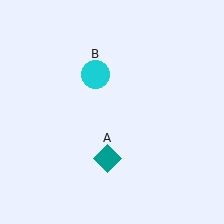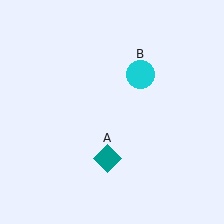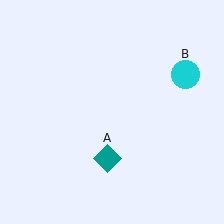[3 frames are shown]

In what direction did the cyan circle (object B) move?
The cyan circle (object B) moved right.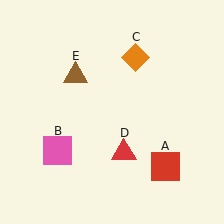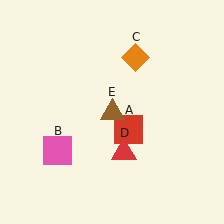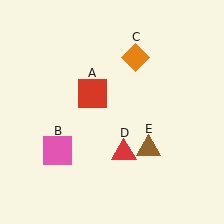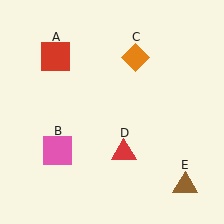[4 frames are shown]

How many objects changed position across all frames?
2 objects changed position: red square (object A), brown triangle (object E).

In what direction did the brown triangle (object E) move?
The brown triangle (object E) moved down and to the right.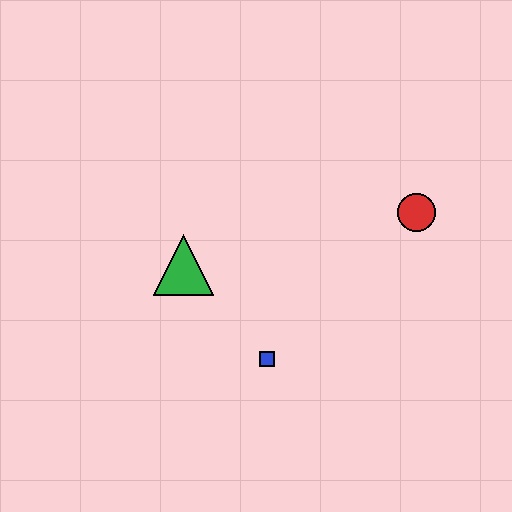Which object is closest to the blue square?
The green triangle is closest to the blue square.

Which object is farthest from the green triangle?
The red circle is farthest from the green triangle.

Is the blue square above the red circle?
No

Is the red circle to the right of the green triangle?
Yes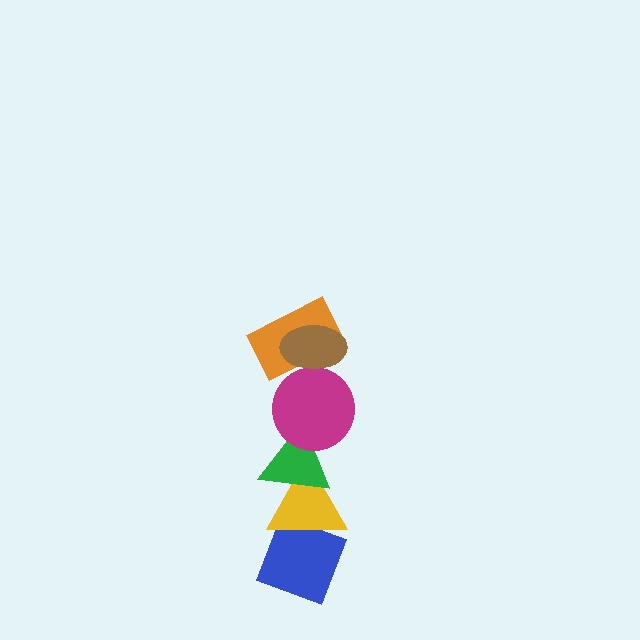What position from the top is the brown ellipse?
The brown ellipse is 1st from the top.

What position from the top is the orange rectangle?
The orange rectangle is 2nd from the top.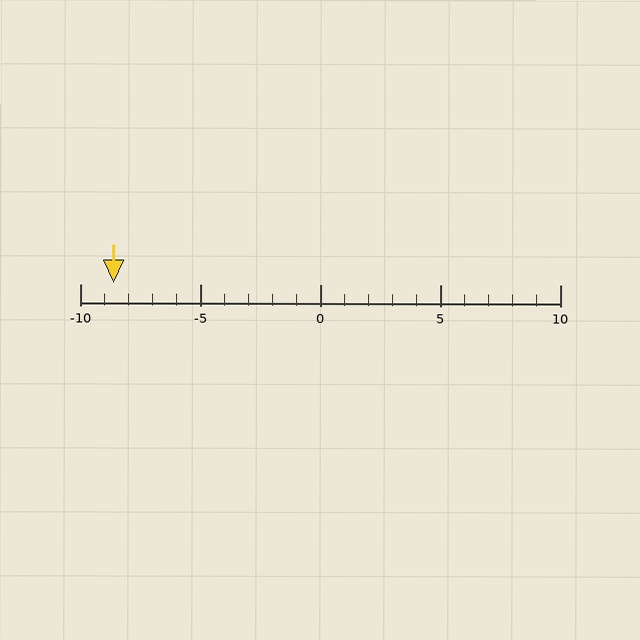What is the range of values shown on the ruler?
The ruler shows values from -10 to 10.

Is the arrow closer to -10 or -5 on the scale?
The arrow is closer to -10.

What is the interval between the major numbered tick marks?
The major tick marks are spaced 5 units apart.